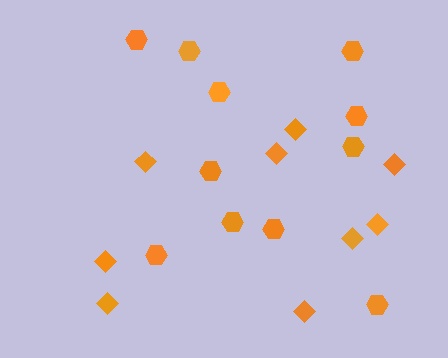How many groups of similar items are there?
There are 2 groups: one group of hexagons (11) and one group of diamonds (9).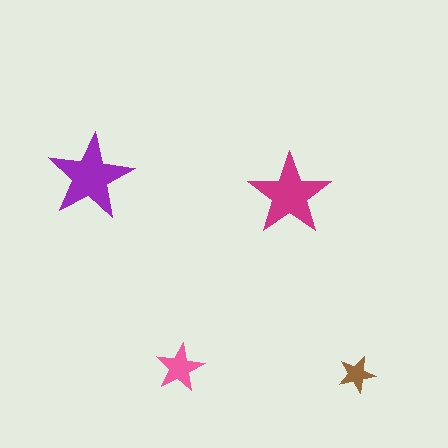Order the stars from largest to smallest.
the purple one, the magenta one, the pink one, the brown one.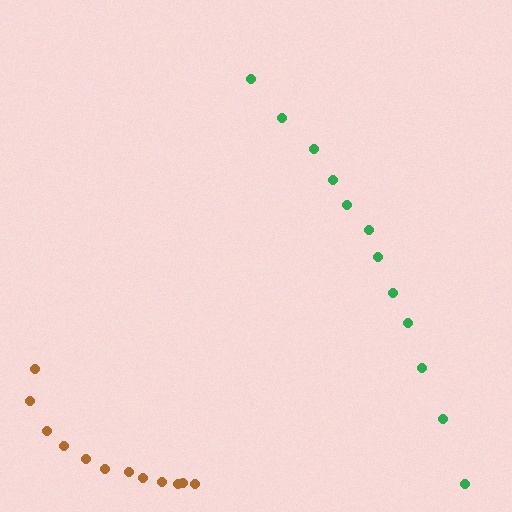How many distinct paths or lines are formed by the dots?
There are 2 distinct paths.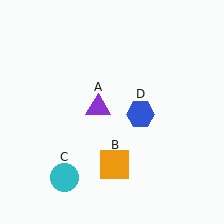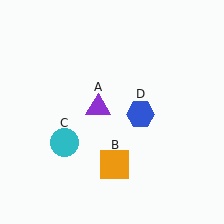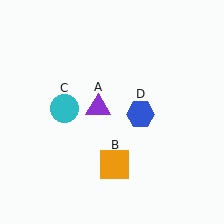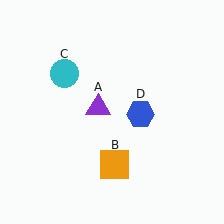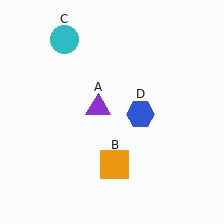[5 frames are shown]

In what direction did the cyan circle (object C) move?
The cyan circle (object C) moved up.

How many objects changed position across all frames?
1 object changed position: cyan circle (object C).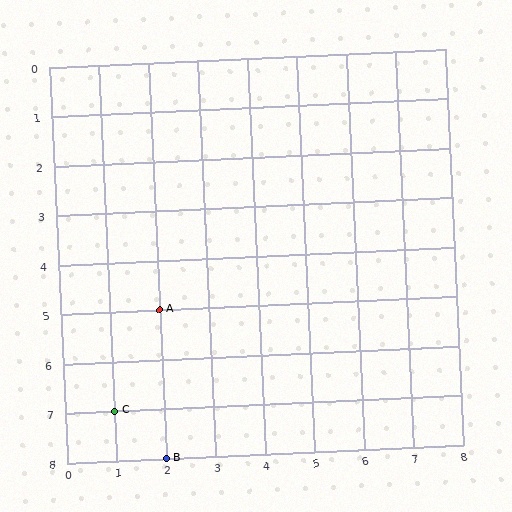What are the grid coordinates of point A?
Point A is at grid coordinates (2, 5).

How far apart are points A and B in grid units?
Points A and B are 3 rows apart.